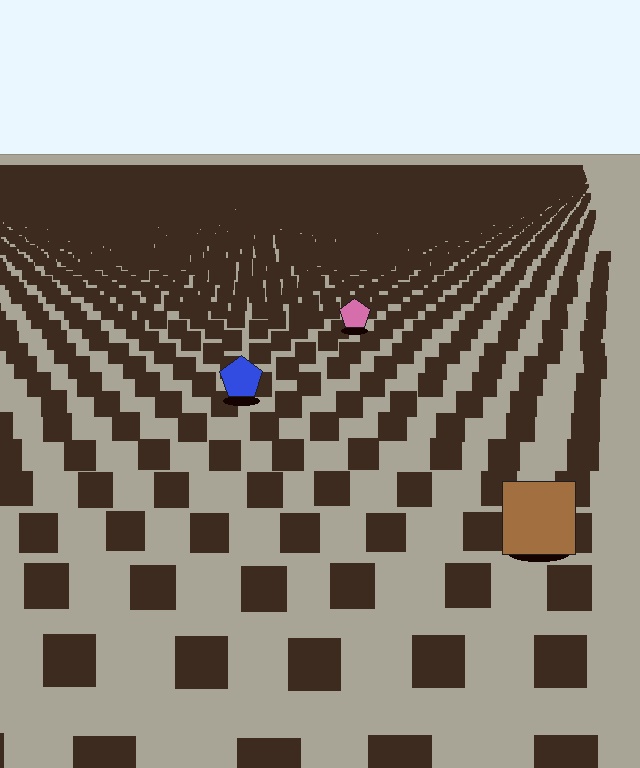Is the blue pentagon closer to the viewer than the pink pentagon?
Yes. The blue pentagon is closer — you can tell from the texture gradient: the ground texture is coarser near it.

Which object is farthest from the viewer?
The pink pentagon is farthest from the viewer. It appears smaller and the ground texture around it is denser.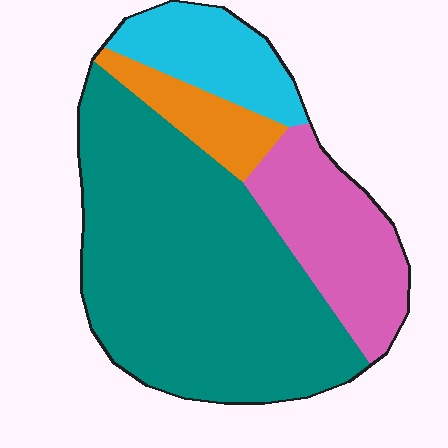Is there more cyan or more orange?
Cyan.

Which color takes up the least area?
Orange, at roughly 10%.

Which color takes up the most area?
Teal, at roughly 60%.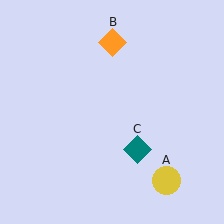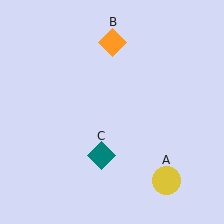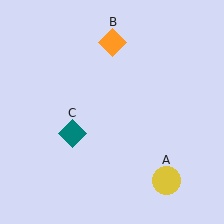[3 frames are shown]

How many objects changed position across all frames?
1 object changed position: teal diamond (object C).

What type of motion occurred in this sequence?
The teal diamond (object C) rotated clockwise around the center of the scene.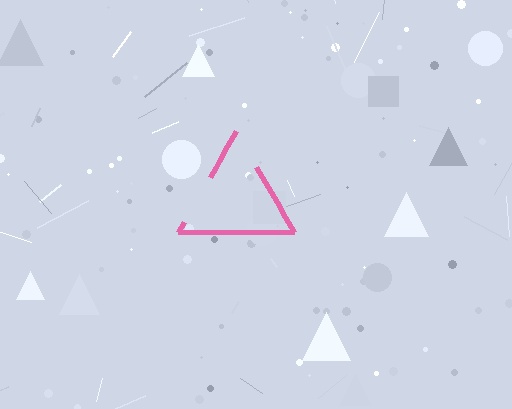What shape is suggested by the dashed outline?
The dashed outline suggests a triangle.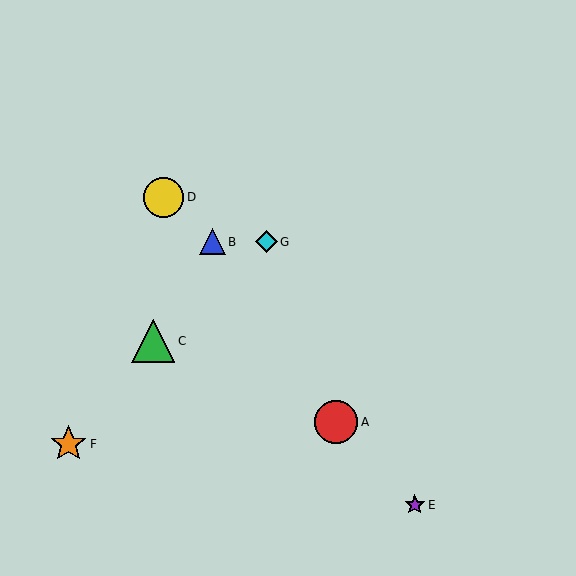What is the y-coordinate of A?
Object A is at y≈422.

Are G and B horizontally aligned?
Yes, both are at y≈242.